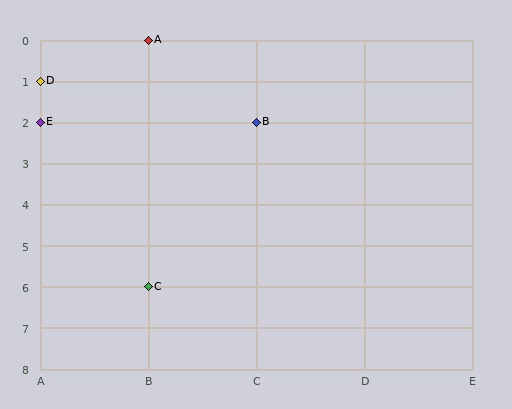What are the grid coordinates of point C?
Point C is at grid coordinates (B, 6).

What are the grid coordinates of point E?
Point E is at grid coordinates (A, 2).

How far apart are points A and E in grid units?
Points A and E are 1 column and 2 rows apart (about 2.2 grid units diagonally).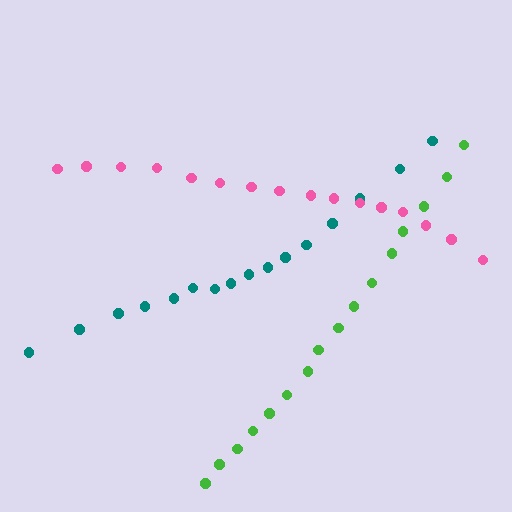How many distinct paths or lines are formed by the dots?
There are 3 distinct paths.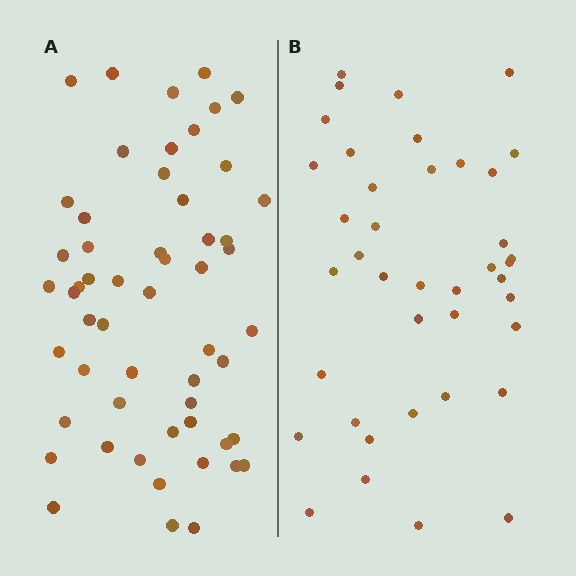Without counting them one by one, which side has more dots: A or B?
Region A (the left region) has more dots.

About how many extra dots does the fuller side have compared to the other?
Region A has approximately 15 more dots than region B.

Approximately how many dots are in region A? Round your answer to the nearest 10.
About 60 dots. (The exact count is 55, which rounds to 60.)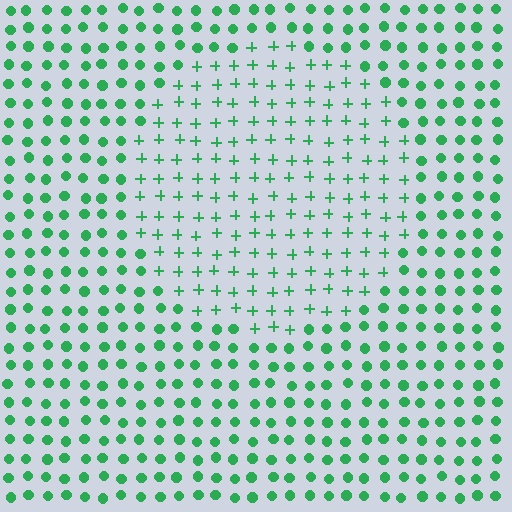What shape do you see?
I see a circle.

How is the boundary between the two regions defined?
The boundary is defined by a change in element shape: plus signs inside vs. circles outside. All elements share the same color and spacing.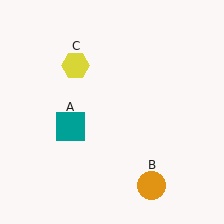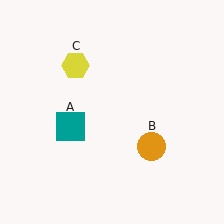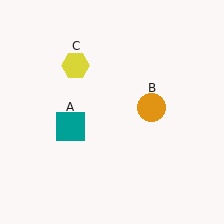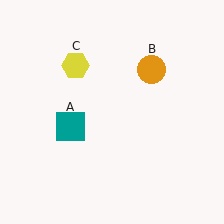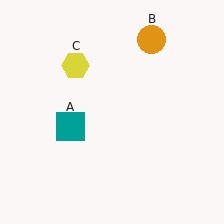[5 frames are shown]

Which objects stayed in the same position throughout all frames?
Teal square (object A) and yellow hexagon (object C) remained stationary.